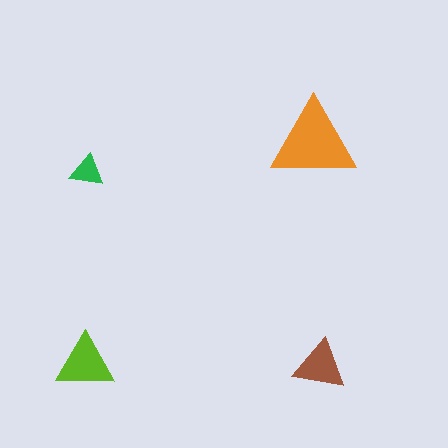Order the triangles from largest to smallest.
the orange one, the lime one, the brown one, the green one.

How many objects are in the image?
There are 4 objects in the image.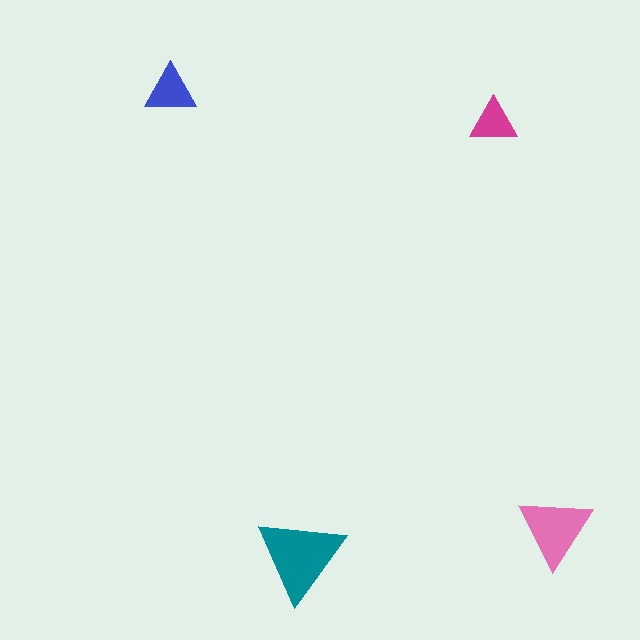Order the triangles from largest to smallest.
the teal one, the pink one, the blue one, the magenta one.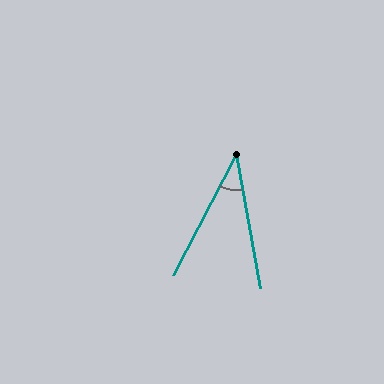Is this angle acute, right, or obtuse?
It is acute.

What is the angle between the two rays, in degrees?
Approximately 37 degrees.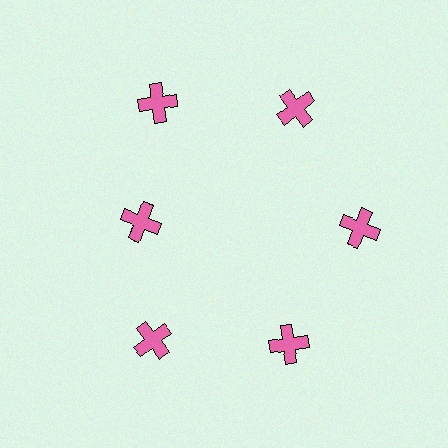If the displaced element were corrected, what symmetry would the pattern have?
It would have 6-fold rotational symmetry — the pattern would map onto itself every 60 degrees.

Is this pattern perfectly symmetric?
No. The 6 pink crosses are arranged in a ring, but one element near the 9 o'clock position is pulled inward toward the center, breaking the 6-fold rotational symmetry.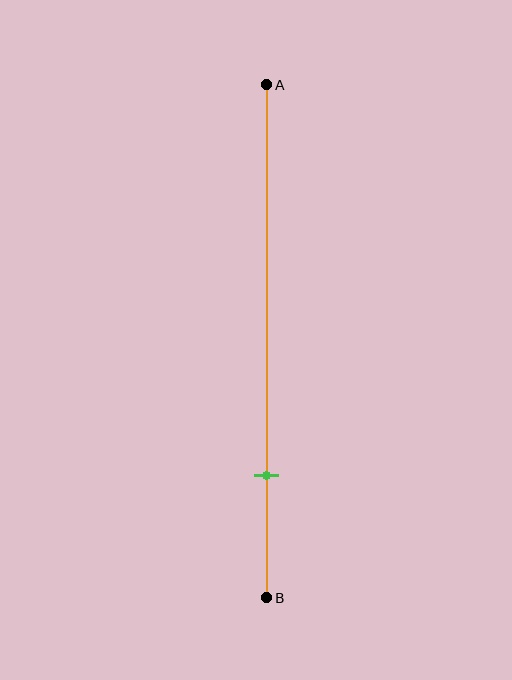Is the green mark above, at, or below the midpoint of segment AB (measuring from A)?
The green mark is below the midpoint of segment AB.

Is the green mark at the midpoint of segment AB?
No, the mark is at about 75% from A, not at the 50% midpoint.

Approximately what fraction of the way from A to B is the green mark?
The green mark is approximately 75% of the way from A to B.